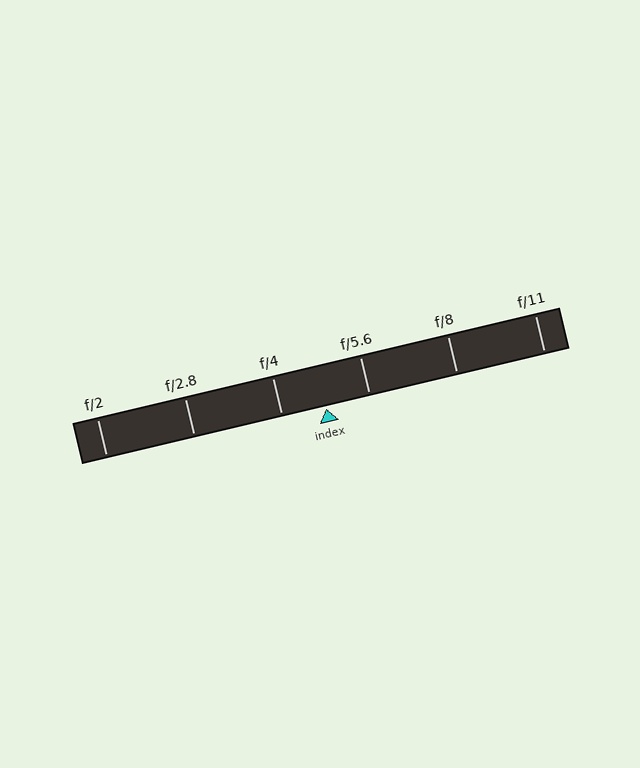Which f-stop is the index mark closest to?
The index mark is closest to f/5.6.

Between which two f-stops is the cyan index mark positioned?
The index mark is between f/4 and f/5.6.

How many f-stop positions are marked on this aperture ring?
There are 6 f-stop positions marked.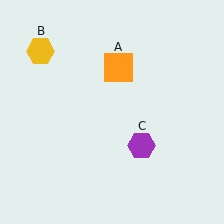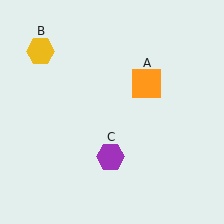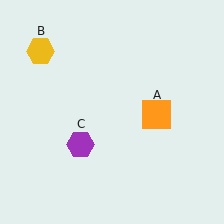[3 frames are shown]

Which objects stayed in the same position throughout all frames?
Yellow hexagon (object B) remained stationary.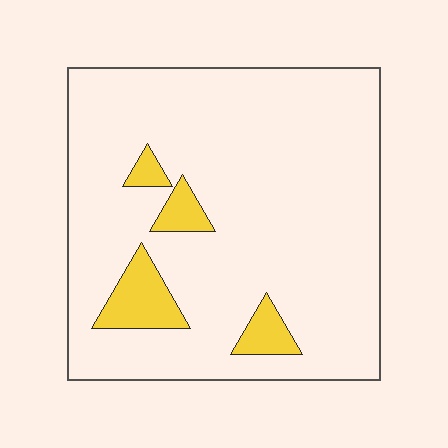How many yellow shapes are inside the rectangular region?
4.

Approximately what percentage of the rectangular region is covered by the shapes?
Approximately 10%.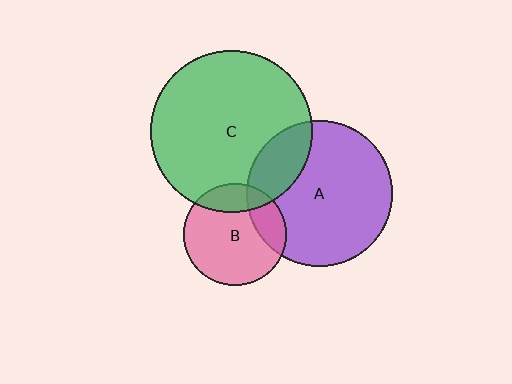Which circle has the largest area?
Circle C (green).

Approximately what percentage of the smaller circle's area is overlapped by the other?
Approximately 20%.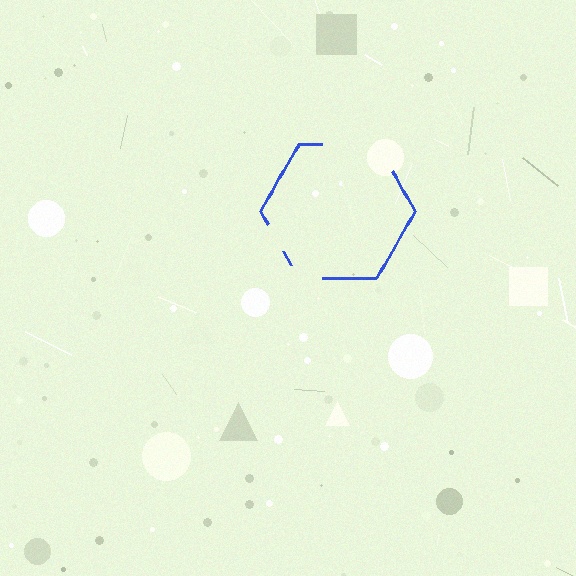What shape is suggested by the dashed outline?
The dashed outline suggests a hexagon.